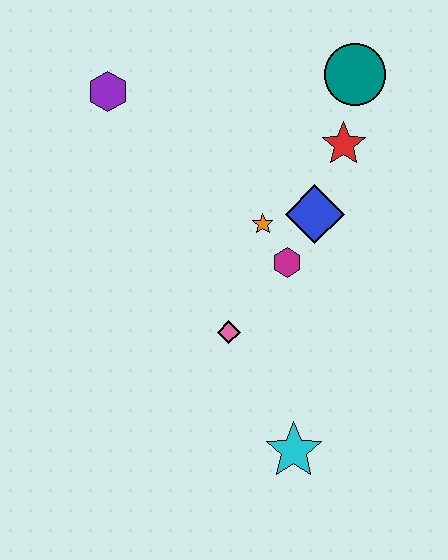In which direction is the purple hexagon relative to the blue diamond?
The purple hexagon is to the left of the blue diamond.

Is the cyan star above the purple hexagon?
No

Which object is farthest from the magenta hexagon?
The purple hexagon is farthest from the magenta hexagon.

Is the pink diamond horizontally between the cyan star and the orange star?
No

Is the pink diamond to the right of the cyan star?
No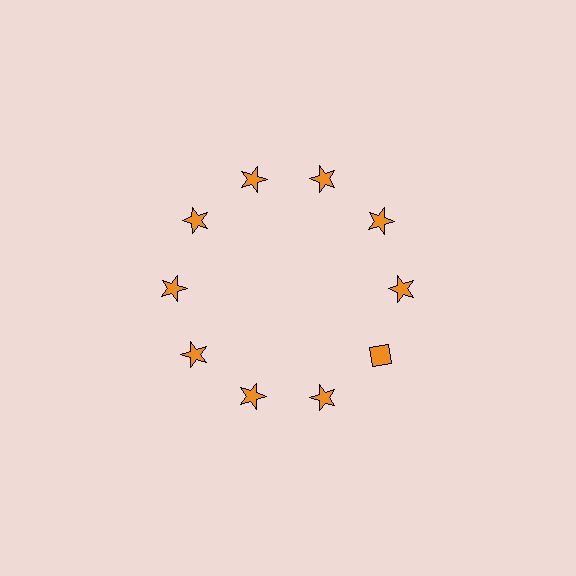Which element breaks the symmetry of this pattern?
The orange diamond at roughly the 4 o'clock position breaks the symmetry. All other shapes are orange stars.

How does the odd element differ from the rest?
It has a different shape: diamond instead of star.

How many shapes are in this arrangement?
There are 10 shapes arranged in a ring pattern.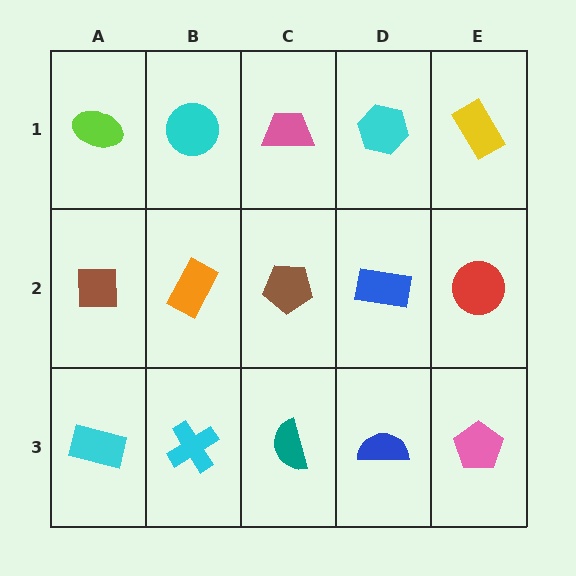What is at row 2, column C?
A brown pentagon.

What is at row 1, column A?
A lime ellipse.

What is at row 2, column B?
An orange rectangle.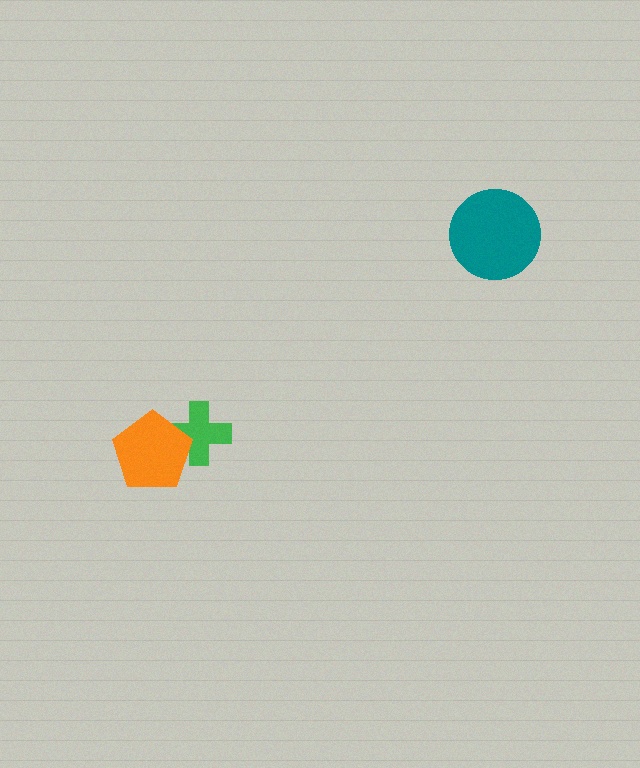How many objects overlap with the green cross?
1 object overlaps with the green cross.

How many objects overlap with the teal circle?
0 objects overlap with the teal circle.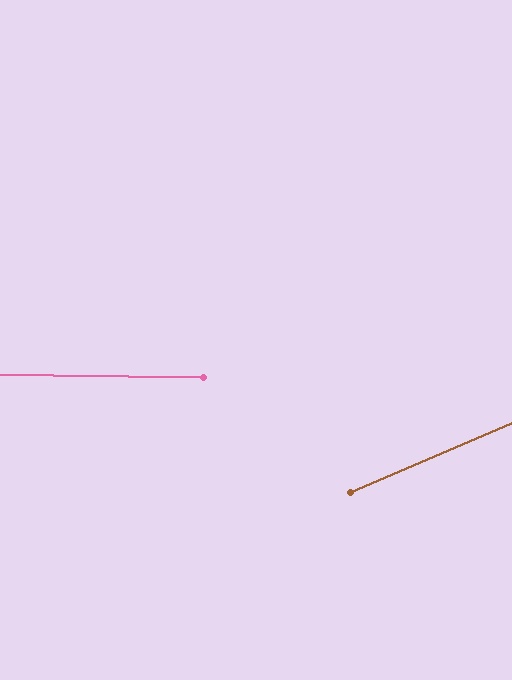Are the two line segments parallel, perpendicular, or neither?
Neither parallel nor perpendicular — they differ by about 24°.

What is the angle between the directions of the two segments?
Approximately 24 degrees.